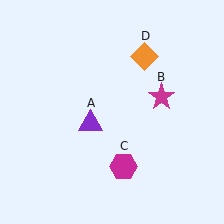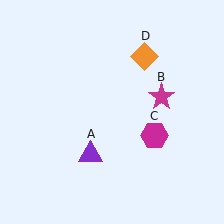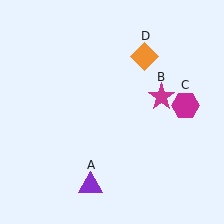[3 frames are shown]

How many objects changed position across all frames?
2 objects changed position: purple triangle (object A), magenta hexagon (object C).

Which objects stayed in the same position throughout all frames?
Magenta star (object B) and orange diamond (object D) remained stationary.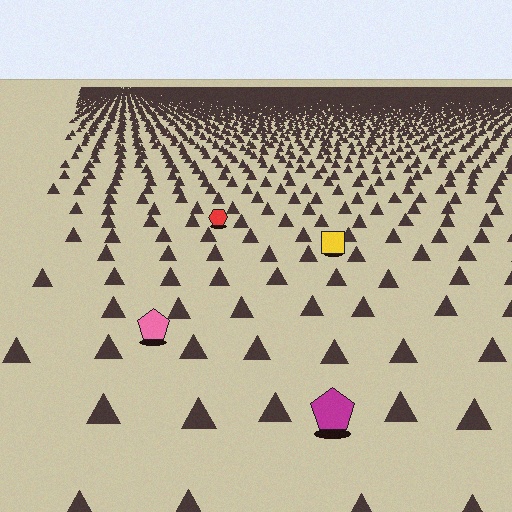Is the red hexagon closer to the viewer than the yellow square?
No. The yellow square is closer — you can tell from the texture gradient: the ground texture is coarser near it.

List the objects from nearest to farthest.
From nearest to farthest: the magenta pentagon, the pink pentagon, the yellow square, the red hexagon.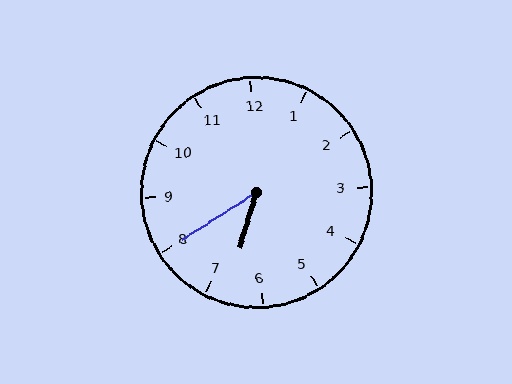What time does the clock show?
6:40.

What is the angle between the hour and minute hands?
Approximately 40 degrees.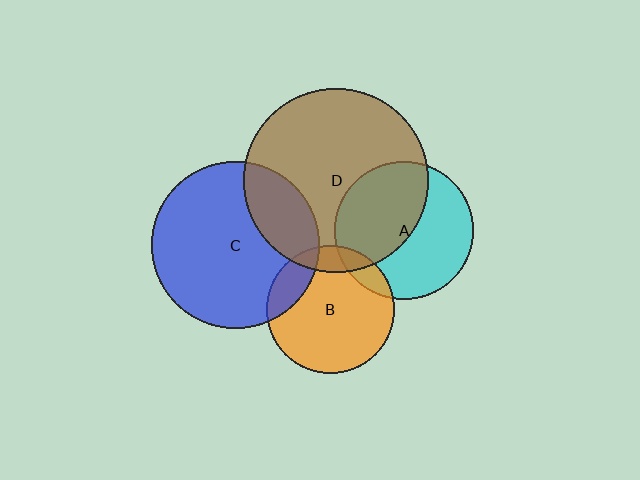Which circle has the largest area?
Circle D (brown).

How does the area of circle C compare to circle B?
Approximately 1.7 times.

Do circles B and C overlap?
Yes.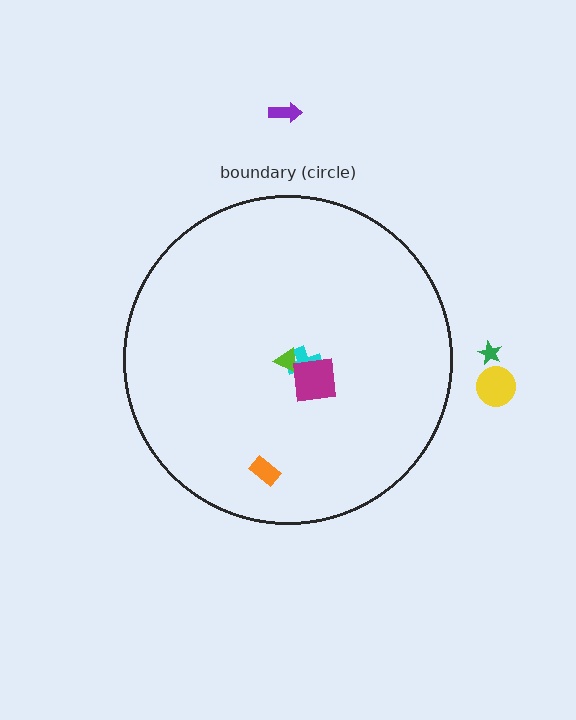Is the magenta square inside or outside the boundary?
Inside.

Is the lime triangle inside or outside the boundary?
Inside.